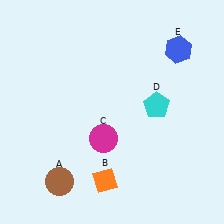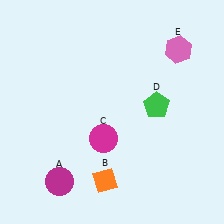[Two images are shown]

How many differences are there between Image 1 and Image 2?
There are 3 differences between the two images.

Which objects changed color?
A changed from brown to magenta. D changed from cyan to green. E changed from blue to pink.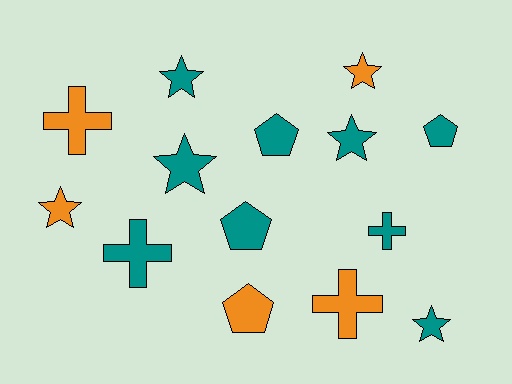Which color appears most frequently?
Teal, with 9 objects.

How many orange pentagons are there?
There is 1 orange pentagon.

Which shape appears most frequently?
Star, with 6 objects.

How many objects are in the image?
There are 14 objects.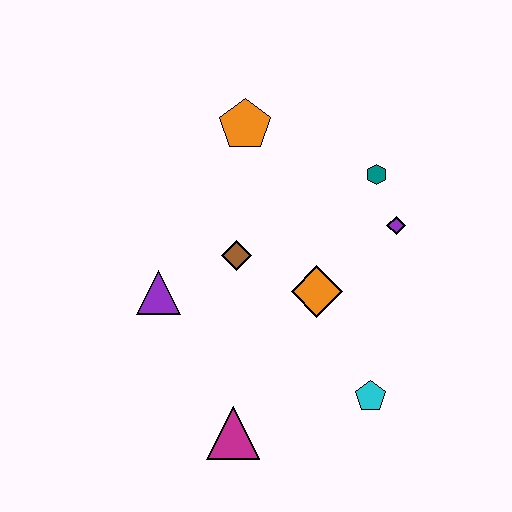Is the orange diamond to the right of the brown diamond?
Yes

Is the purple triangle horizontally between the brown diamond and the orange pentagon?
No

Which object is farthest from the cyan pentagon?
The orange pentagon is farthest from the cyan pentagon.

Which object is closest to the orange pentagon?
The brown diamond is closest to the orange pentagon.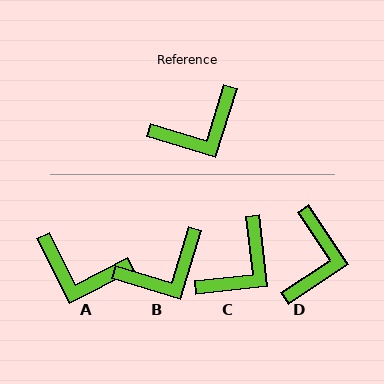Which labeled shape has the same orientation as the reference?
B.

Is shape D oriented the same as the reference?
No, it is off by about 50 degrees.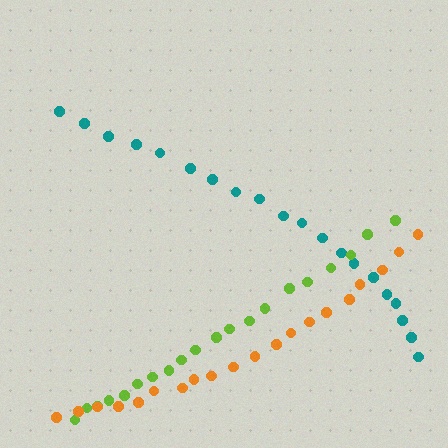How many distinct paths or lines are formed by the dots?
There are 3 distinct paths.